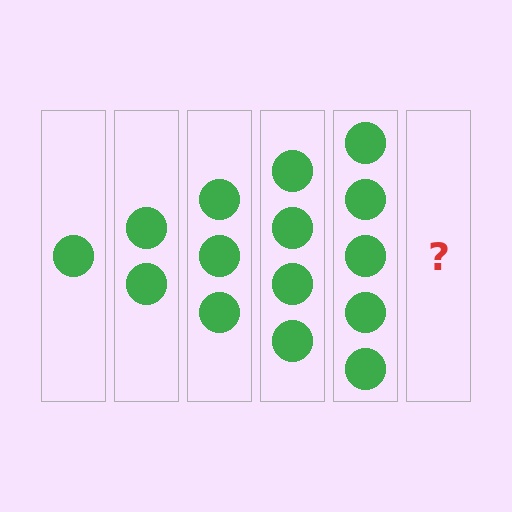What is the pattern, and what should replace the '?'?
The pattern is that each step adds one more circle. The '?' should be 6 circles.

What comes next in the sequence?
The next element should be 6 circles.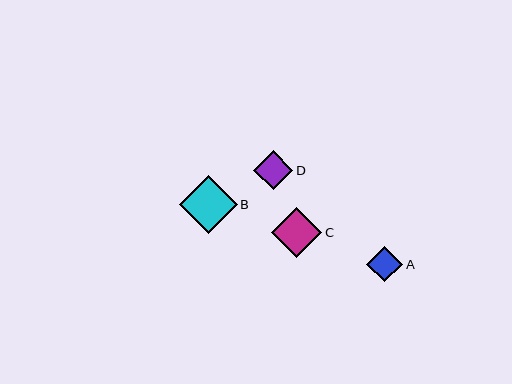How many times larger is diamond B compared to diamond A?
Diamond B is approximately 1.6 times the size of diamond A.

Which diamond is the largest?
Diamond B is the largest with a size of approximately 58 pixels.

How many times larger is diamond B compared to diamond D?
Diamond B is approximately 1.5 times the size of diamond D.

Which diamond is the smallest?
Diamond A is the smallest with a size of approximately 36 pixels.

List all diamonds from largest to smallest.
From largest to smallest: B, C, D, A.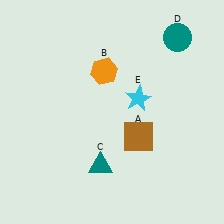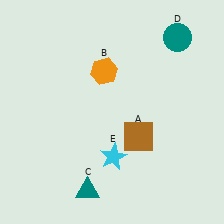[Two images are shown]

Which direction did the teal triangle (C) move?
The teal triangle (C) moved down.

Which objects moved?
The objects that moved are: the teal triangle (C), the cyan star (E).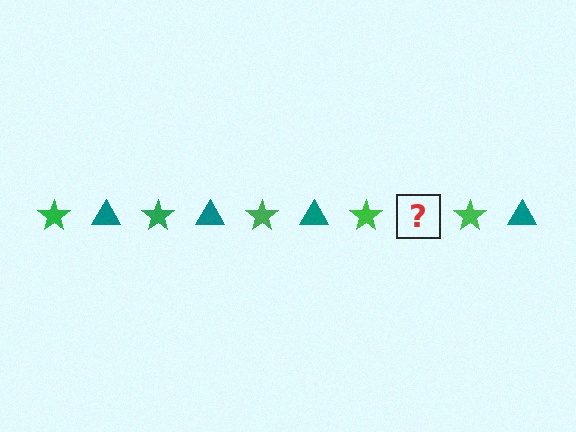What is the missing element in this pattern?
The missing element is a teal triangle.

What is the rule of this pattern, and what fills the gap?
The rule is that the pattern alternates between green star and teal triangle. The gap should be filled with a teal triangle.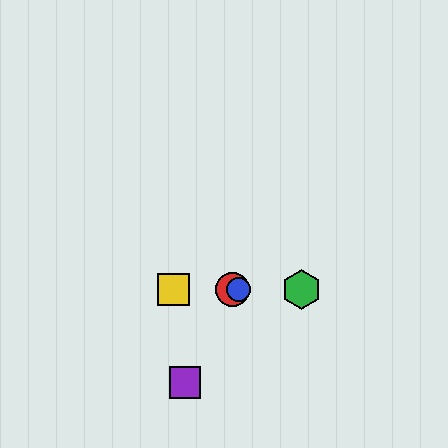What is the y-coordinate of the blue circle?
The blue circle is at y≈290.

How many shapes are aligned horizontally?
4 shapes (the red circle, the blue circle, the green hexagon, the yellow square) are aligned horizontally.